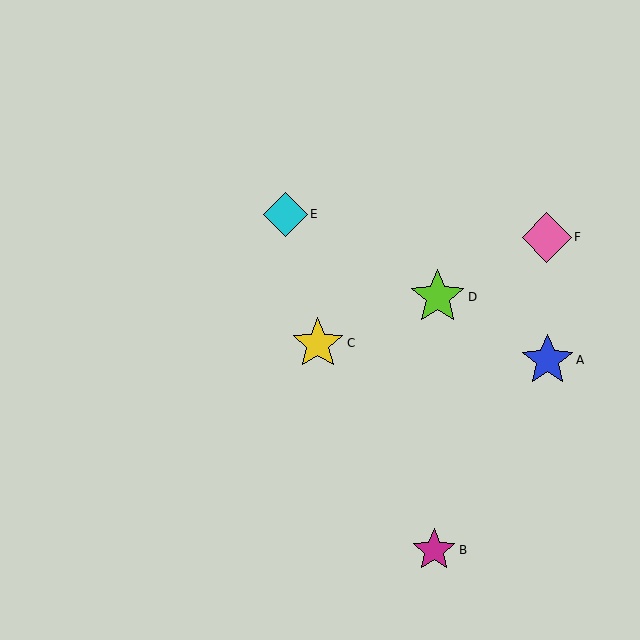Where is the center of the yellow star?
The center of the yellow star is at (318, 343).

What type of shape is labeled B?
Shape B is a magenta star.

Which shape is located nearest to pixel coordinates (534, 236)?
The pink diamond (labeled F) at (547, 237) is nearest to that location.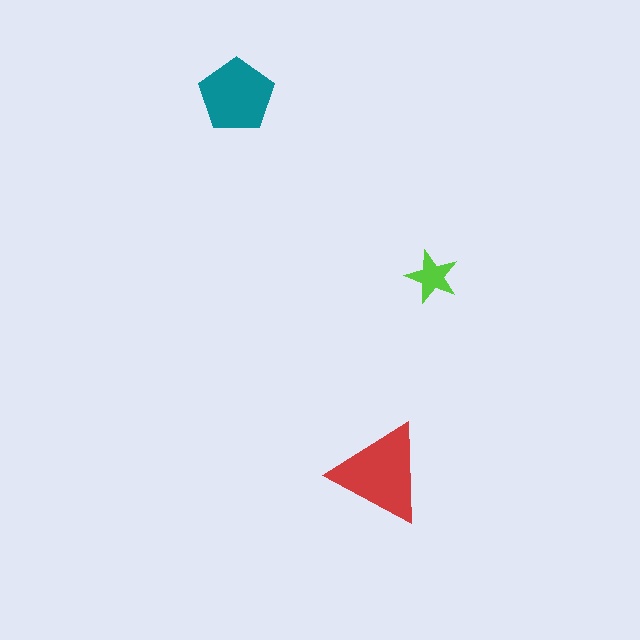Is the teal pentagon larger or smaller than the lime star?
Larger.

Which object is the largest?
The red triangle.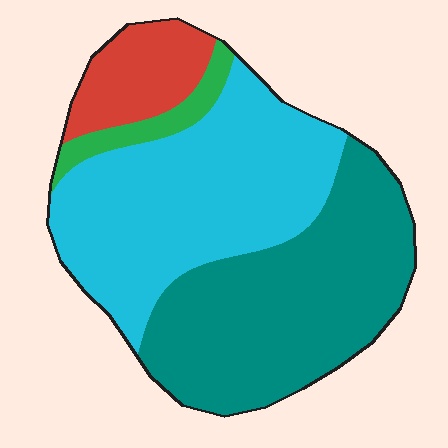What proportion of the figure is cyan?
Cyan covers 42% of the figure.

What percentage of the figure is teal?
Teal covers around 40% of the figure.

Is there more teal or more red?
Teal.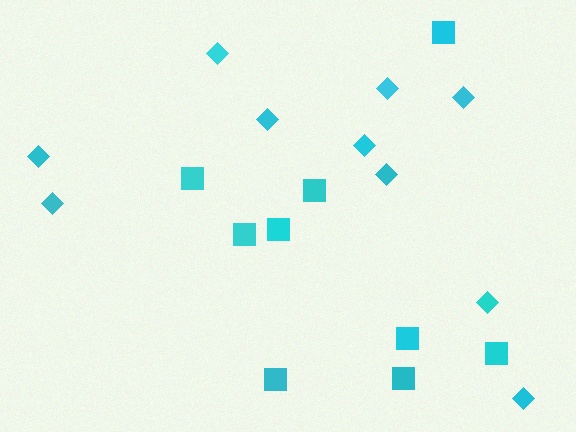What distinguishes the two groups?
There are 2 groups: one group of squares (9) and one group of diamonds (10).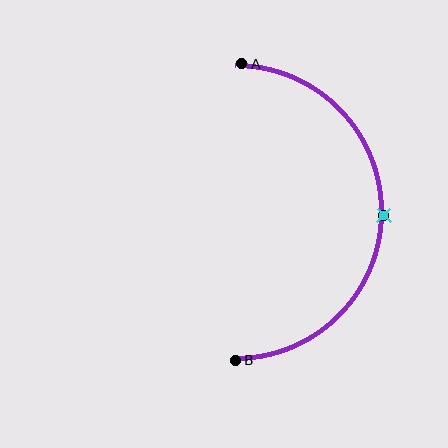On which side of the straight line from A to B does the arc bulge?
The arc bulges to the right of the straight line connecting A and B.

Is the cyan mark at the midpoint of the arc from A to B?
Yes. The cyan mark lies on the arc at equal arc-length from both A and B — it is the arc midpoint.